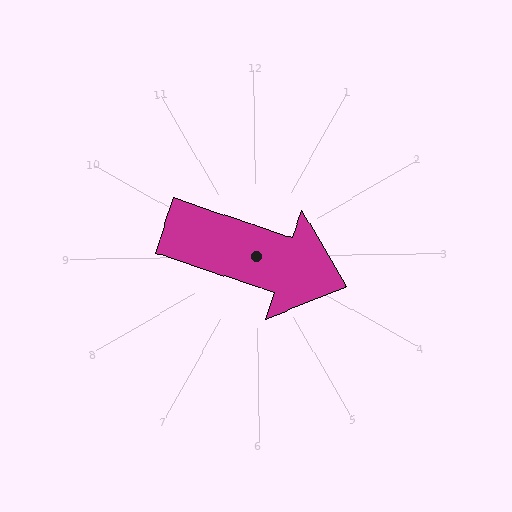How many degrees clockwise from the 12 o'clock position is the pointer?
Approximately 109 degrees.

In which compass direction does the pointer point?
East.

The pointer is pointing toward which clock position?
Roughly 4 o'clock.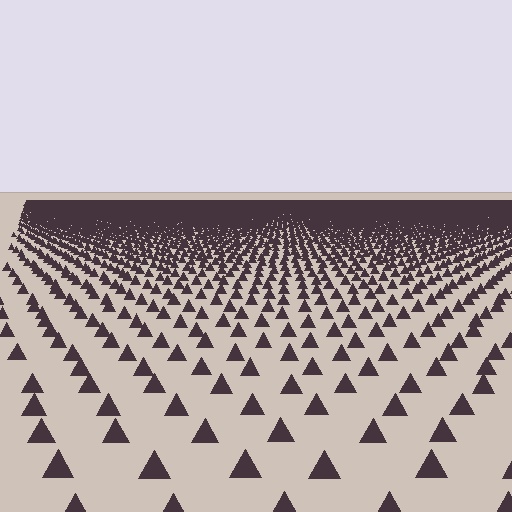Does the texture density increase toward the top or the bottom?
Density increases toward the top.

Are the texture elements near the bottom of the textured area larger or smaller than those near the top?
Larger. Near the bottom, elements are closer to the viewer and appear at a bigger on-screen size.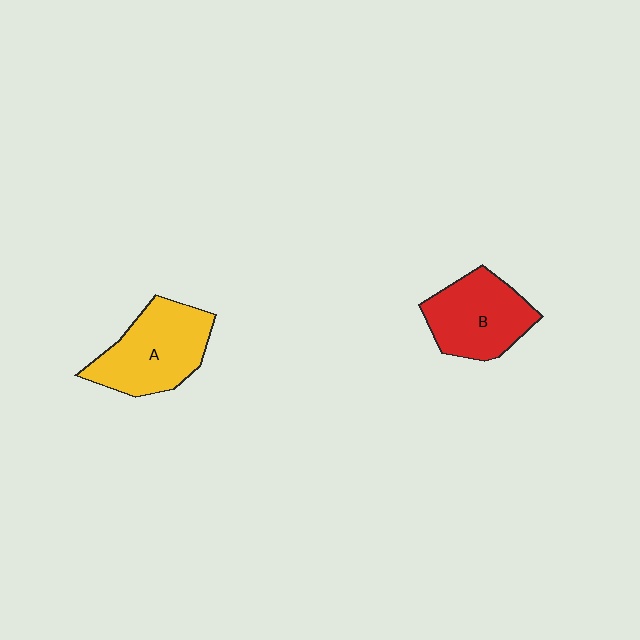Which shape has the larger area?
Shape A (yellow).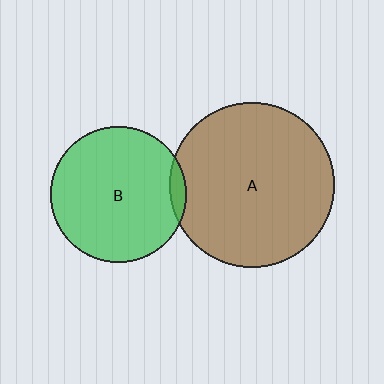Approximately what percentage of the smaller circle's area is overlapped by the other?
Approximately 5%.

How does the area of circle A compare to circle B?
Approximately 1.5 times.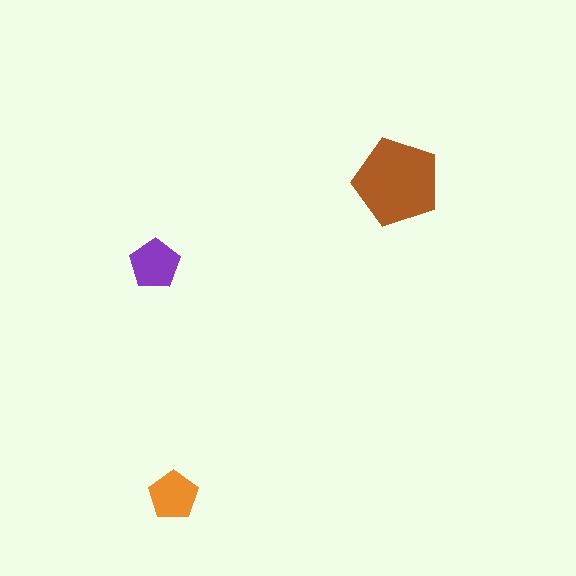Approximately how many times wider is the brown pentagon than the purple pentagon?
About 1.5 times wider.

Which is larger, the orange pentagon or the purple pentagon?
The purple one.